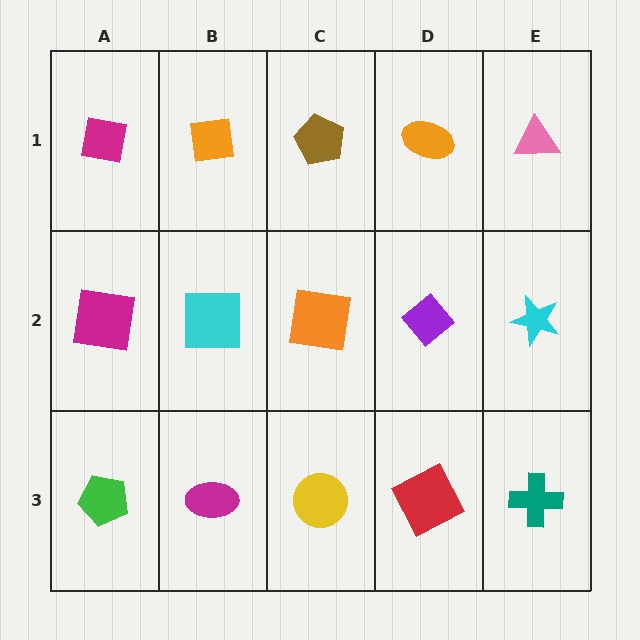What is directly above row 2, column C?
A brown pentagon.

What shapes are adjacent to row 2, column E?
A pink triangle (row 1, column E), a teal cross (row 3, column E), a purple diamond (row 2, column D).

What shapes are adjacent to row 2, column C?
A brown pentagon (row 1, column C), a yellow circle (row 3, column C), a cyan square (row 2, column B), a purple diamond (row 2, column D).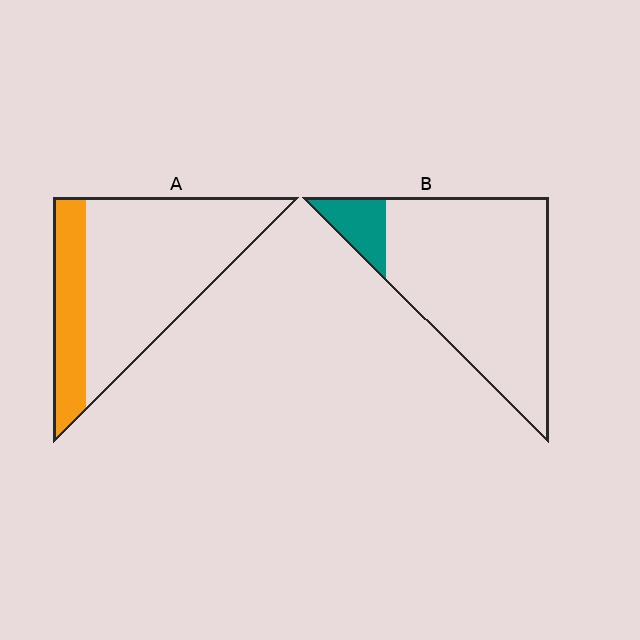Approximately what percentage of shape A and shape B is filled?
A is approximately 25% and B is approximately 10%.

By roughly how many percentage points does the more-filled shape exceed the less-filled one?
By roughly 15 percentage points (A over B).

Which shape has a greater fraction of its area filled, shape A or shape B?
Shape A.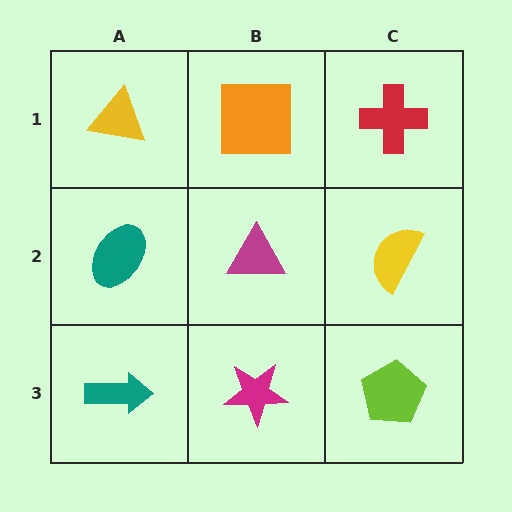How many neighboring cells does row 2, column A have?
3.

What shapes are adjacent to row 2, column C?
A red cross (row 1, column C), a lime pentagon (row 3, column C), a magenta triangle (row 2, column B).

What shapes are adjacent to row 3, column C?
A yellow semicircle (row 2, column C), a magenta star (row 3, column B).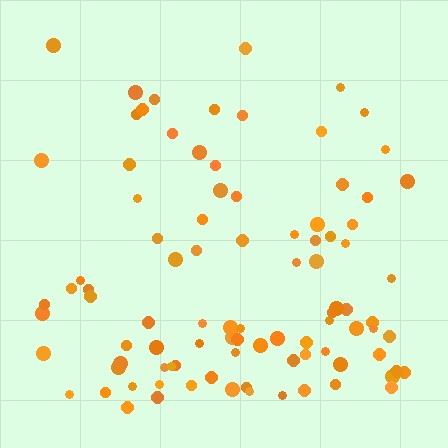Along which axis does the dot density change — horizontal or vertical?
Vertical.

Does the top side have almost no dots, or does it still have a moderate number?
Still a moderate number, just noticeably fewer than the bottom.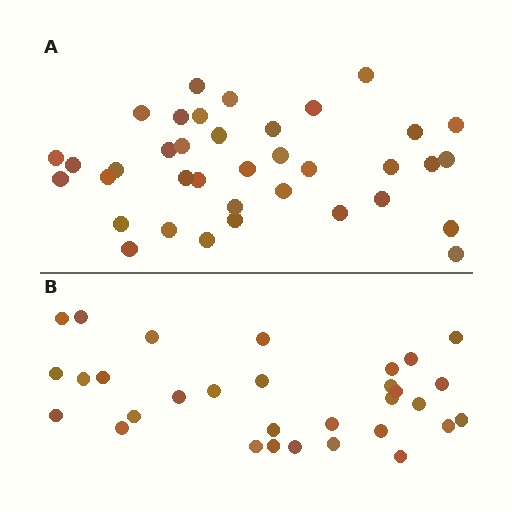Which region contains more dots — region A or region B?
Region A (the top region) has more dots.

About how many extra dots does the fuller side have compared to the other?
Region A has about 6 more dots than region B.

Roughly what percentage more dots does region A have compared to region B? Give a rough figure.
About 20% more.